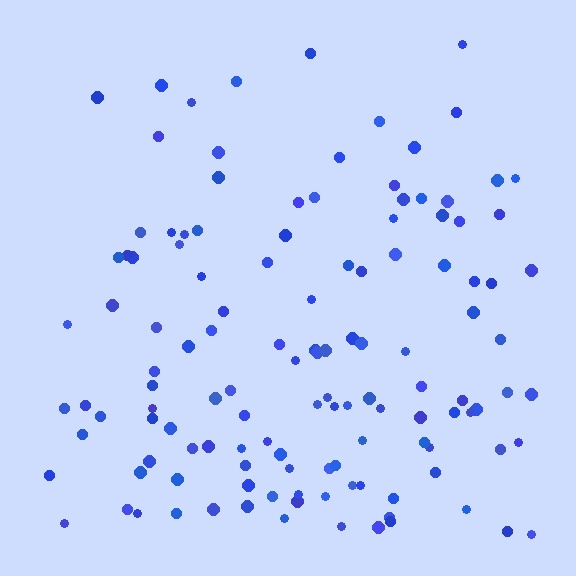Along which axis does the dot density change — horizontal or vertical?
Vertical.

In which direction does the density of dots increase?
From top to bottom, with the bottom side densest.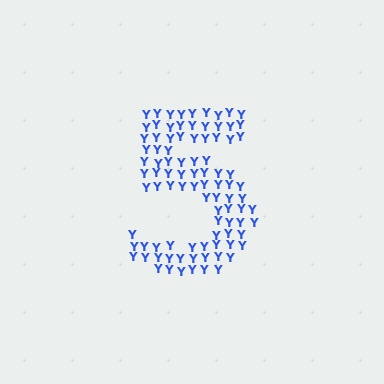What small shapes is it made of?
It is made of small letter Y's.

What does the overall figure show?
The overall figure shows the digit 5.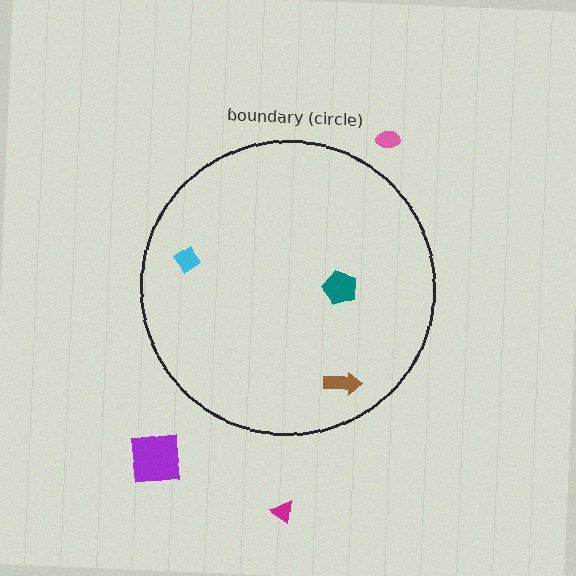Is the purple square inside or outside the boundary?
Outside.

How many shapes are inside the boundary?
3 inside, 3 outside.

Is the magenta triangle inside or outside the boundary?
Outside.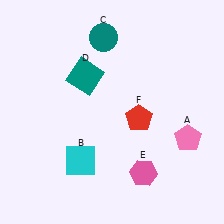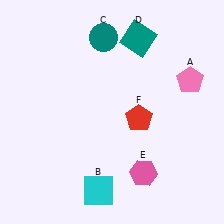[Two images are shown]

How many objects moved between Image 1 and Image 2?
3 objects moved between the two images.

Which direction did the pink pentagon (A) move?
The pink pentagon (A) moved up.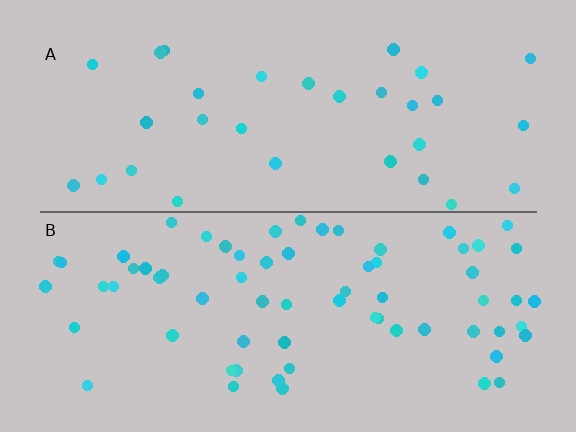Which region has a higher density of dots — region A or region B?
B (the bottom).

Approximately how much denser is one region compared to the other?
Approximately 2.1× — region B over region A.